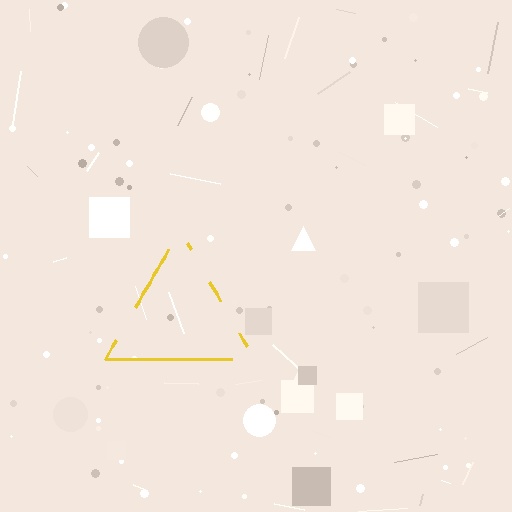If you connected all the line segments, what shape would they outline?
They would outline a triangle.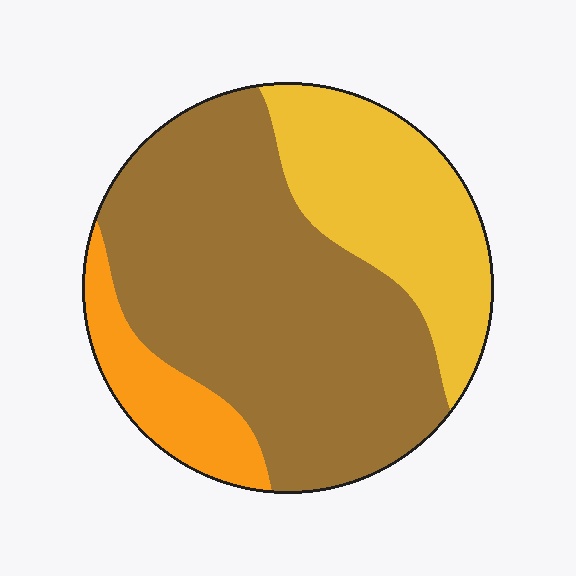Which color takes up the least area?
Orange, at roughly 15%.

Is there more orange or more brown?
Brown.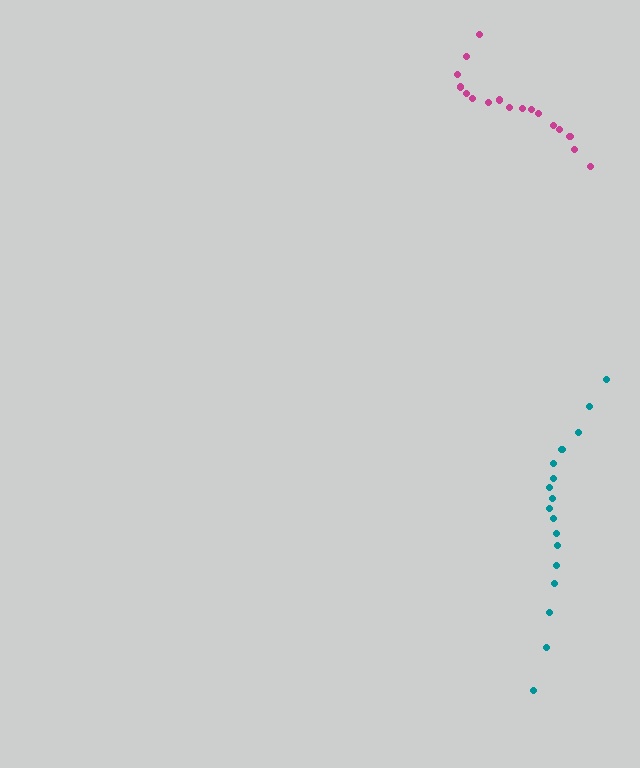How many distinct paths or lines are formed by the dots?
There are 2 distinct paths.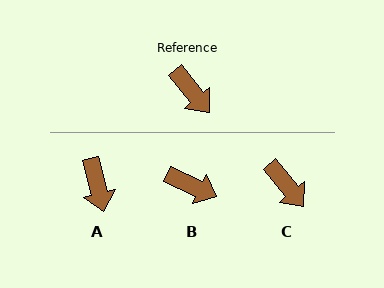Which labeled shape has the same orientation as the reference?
C.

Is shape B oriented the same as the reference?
No, it is off by about 26 degrees.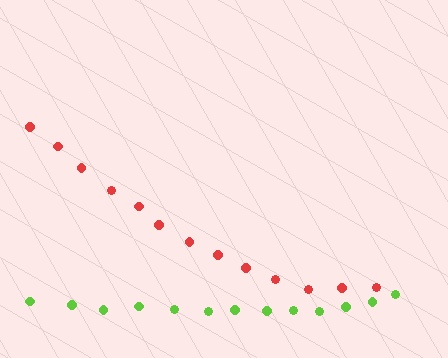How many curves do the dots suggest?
There are 2 distinct paths.